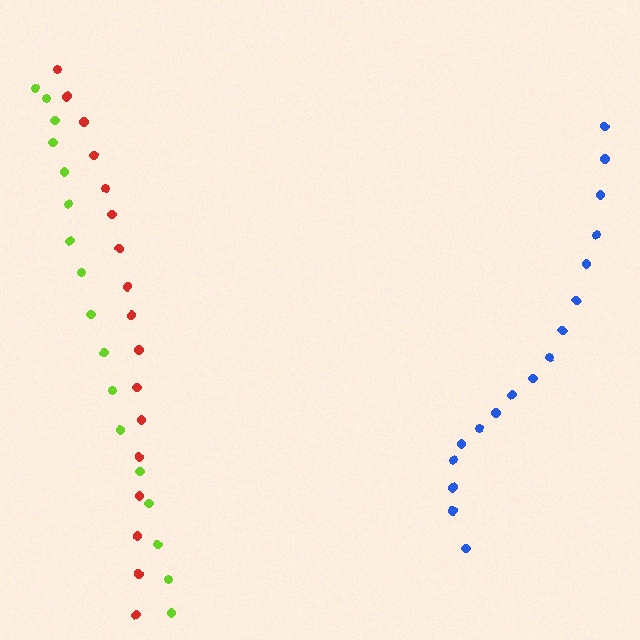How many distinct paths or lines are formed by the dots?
There are 3 distinct paths.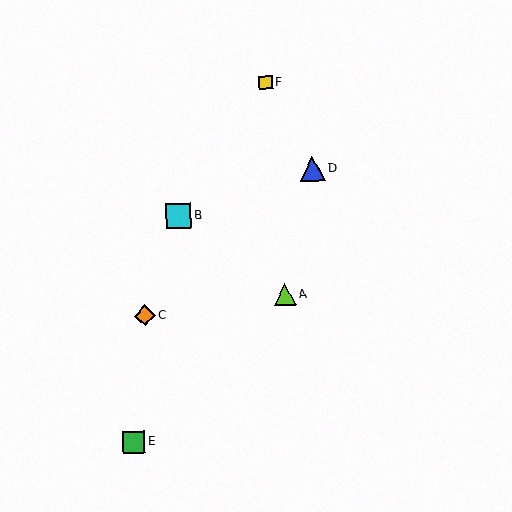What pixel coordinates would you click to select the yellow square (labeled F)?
Click at (266, 83) to select the yellow square F.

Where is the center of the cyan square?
The center of the cyan square is at (179, 216).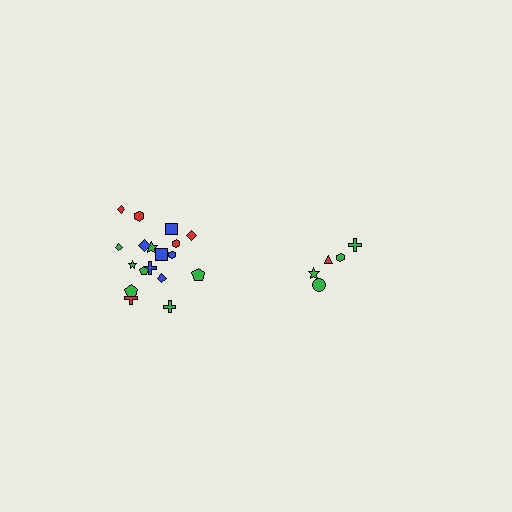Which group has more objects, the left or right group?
The left group.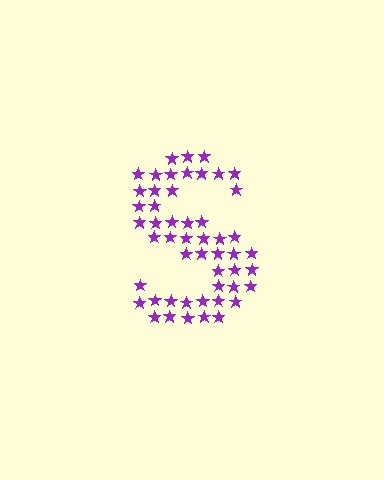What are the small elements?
The small elements are stars.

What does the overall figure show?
The overall figure shows the letter S.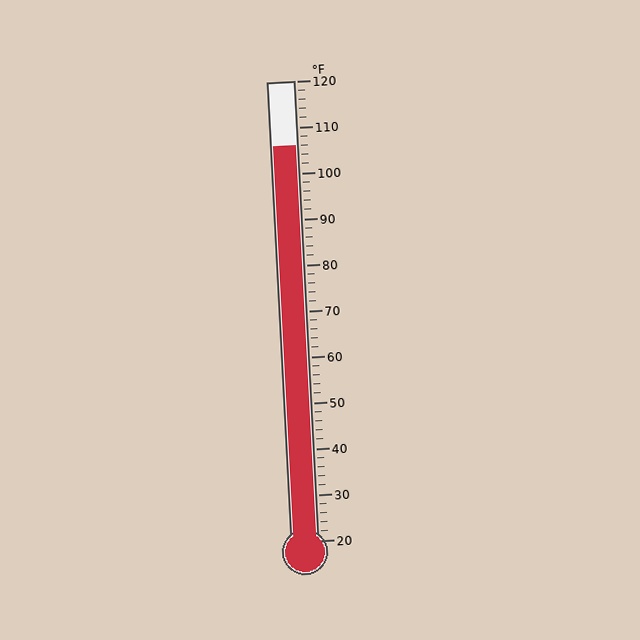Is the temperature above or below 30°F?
The temperature is above 30°F.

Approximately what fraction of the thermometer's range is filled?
The thermometer is filled to approximately 85% of its range.